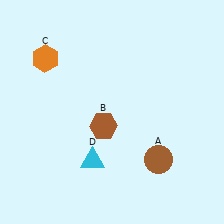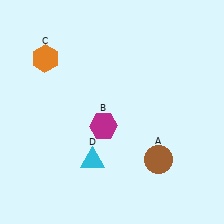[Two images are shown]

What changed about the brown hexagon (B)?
In Image 1, B is brown. In Image 2, it changed to magenta.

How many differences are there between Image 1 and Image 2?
There is 1 difference between the two images.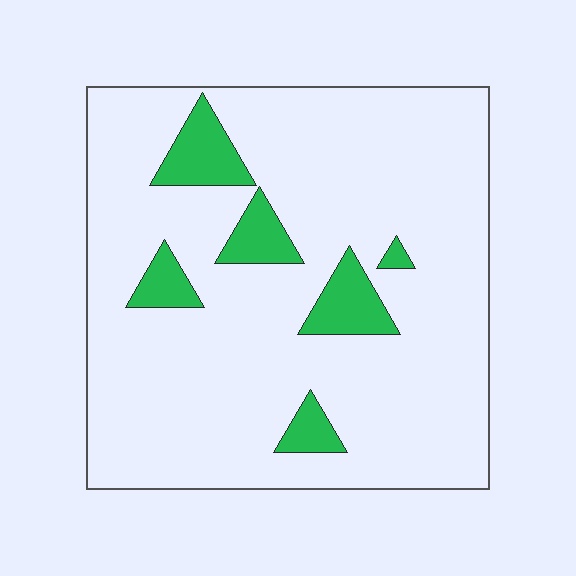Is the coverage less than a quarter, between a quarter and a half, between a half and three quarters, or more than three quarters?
Less than a quarter.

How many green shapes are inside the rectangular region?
6.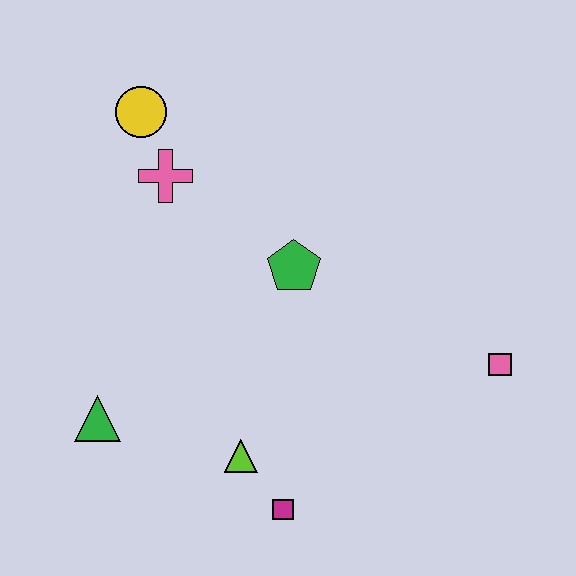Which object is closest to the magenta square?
The lime triangle is closest to the magenta square.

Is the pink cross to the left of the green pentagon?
Yes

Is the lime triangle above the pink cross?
No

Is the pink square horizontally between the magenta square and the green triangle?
No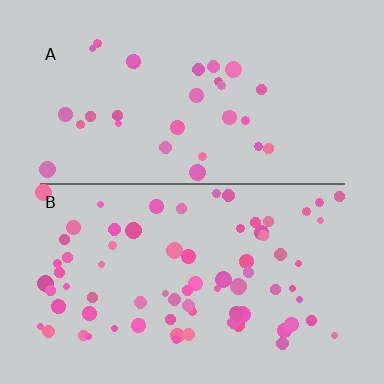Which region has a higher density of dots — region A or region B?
B (the bottom).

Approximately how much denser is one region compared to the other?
Approximately 2.5× — region B over region A.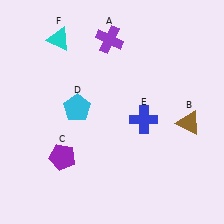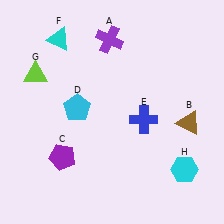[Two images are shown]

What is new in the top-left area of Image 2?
A lime triangle (G) was added in the top-left area of Image 2.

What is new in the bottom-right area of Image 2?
A cyan hexagon (H) was added in the bottom-right area of Image 2.